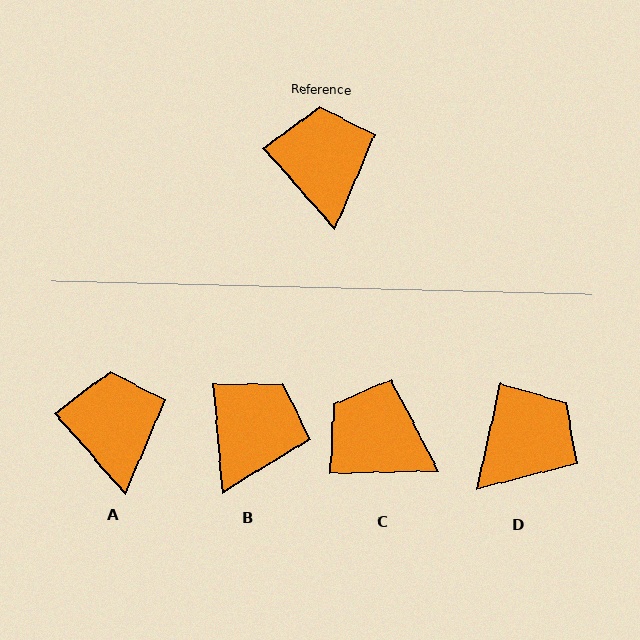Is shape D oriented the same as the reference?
No, it is off by about 53 degrees.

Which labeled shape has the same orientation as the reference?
A.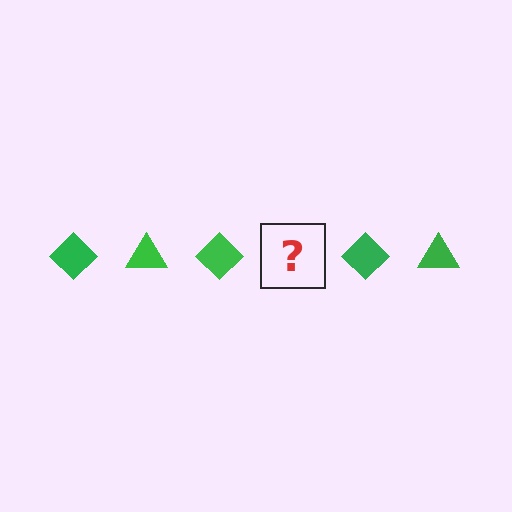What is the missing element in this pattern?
The missing element is a green triangle.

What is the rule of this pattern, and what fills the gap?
The rule is that the pattern cycles through diamond, triangle shapes in green. The gap should be filled with a green triangle.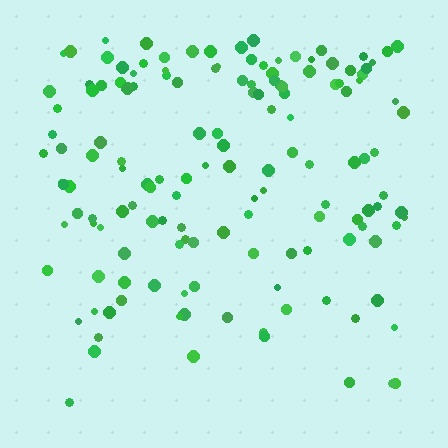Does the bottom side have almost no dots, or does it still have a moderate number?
Still a moderate number, just noticeably fewer than the top.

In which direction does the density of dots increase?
From bottom to top, with the top side densest.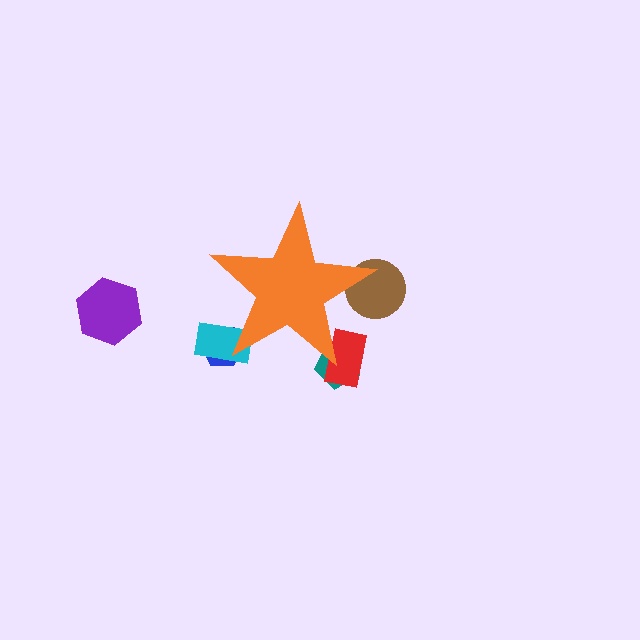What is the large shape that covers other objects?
An orange star.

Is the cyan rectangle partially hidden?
Yes, the cyan rectangle is partially hidden behind the orange star.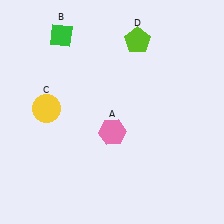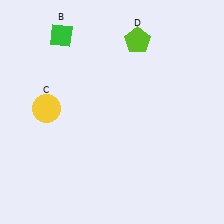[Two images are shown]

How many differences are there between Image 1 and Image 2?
There is 1 difference between the two images.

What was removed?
The pink hexagon (A) was removed in Image 2.